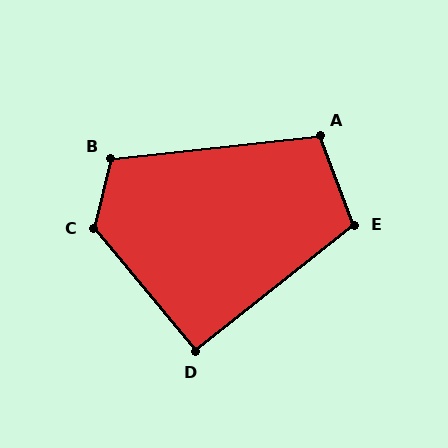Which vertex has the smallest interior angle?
D, at approximately 91 degrees.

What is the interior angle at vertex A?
Approximately 105 degrees (obtuse).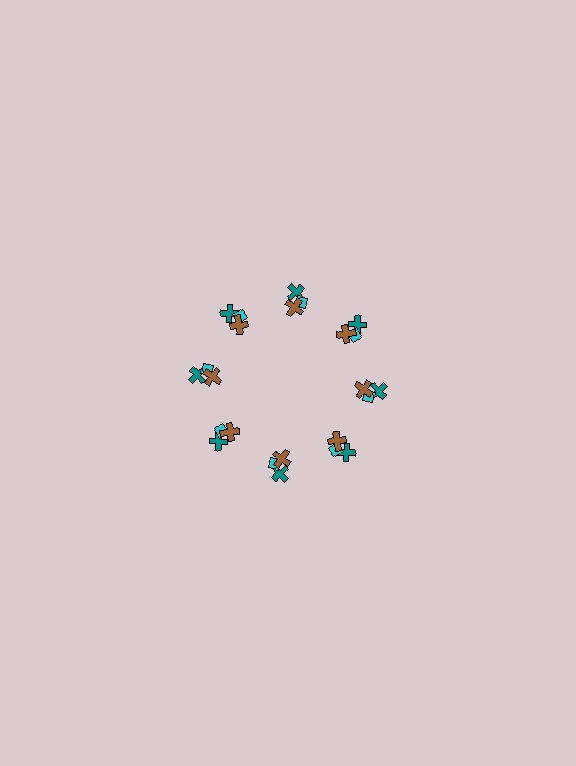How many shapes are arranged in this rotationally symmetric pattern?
There are 24 shapes, arranged in 8 groups of 3.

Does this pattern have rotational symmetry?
Yes, this pattern has 8-fold rotational symmetry. It looks the same after rotating 45 degrees around the center.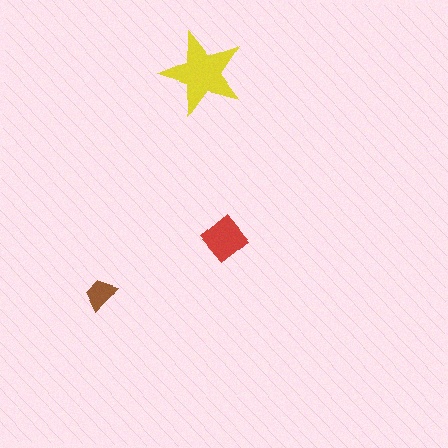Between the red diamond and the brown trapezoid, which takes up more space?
The red diamond.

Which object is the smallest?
The brown trapezoid.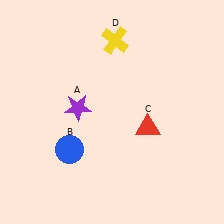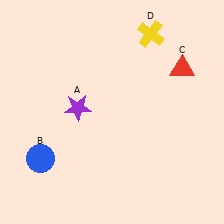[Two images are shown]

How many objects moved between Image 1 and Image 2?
3 objects moved between the two images.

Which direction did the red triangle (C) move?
The red triangle (C) moved up.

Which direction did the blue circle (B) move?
The blue circle (B) moved left.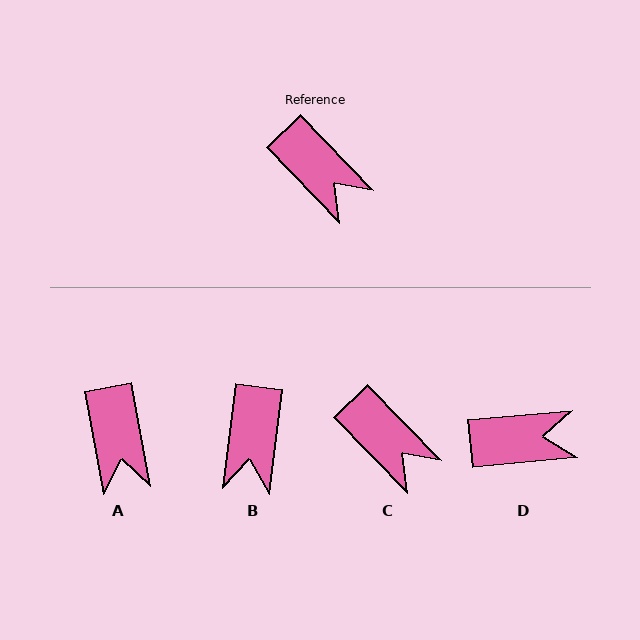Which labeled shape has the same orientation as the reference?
C.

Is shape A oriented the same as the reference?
No, it is off by about 34 degrees.